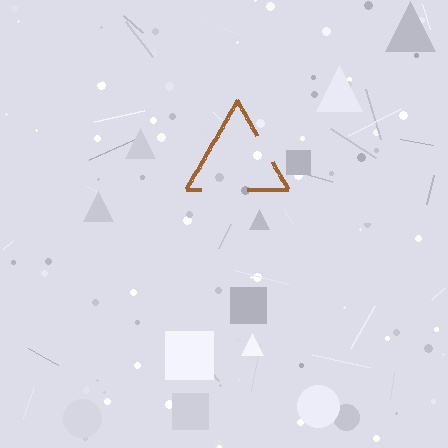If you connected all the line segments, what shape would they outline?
They would outline a triangle.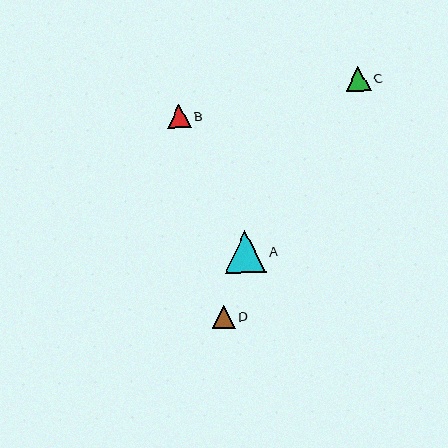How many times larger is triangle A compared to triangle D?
Triangle A is approximately 1.8 times the size of triangle D.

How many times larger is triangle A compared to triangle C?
Triangle A is approximately 1.7 times the size of triangle C.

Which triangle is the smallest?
Triangle D is the smallest with a size of approximately 23 pixels.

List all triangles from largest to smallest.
From largest to smallest: A, C, B, D.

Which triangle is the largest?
Triangle A is the largest with a size of approximately 41 pixels.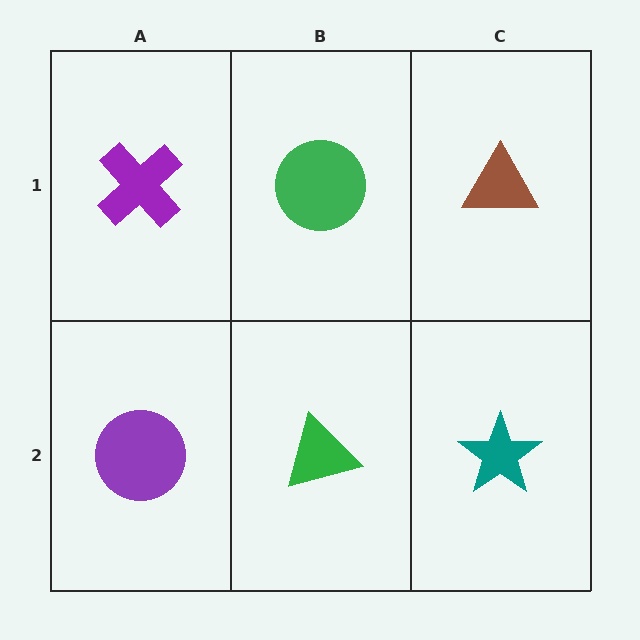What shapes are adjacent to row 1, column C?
A teal star (row 2, column C), a green circle (row 1, column B).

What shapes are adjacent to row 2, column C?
A brown triangle (row 1, column C), a green triangle (row 2, column B).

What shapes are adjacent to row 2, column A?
A purple cross (row 1, column A), a green triangle (row 2, column B).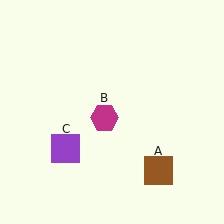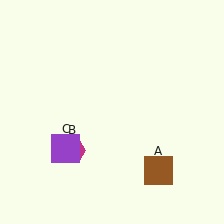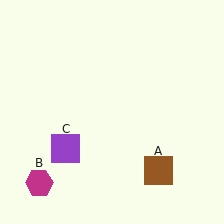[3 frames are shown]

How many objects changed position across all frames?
1 object changed position: magenta hexagon (object B).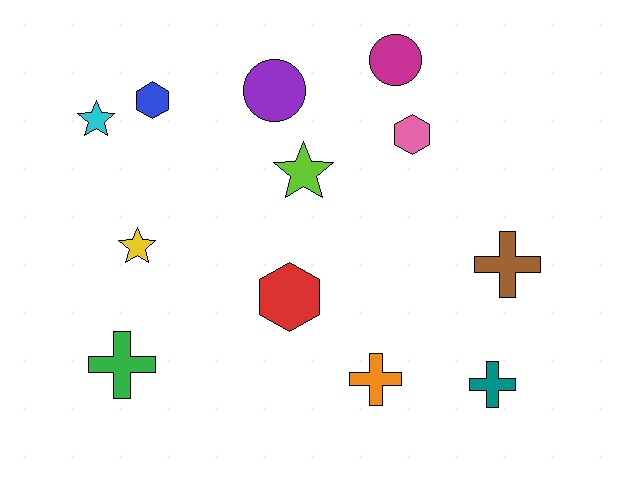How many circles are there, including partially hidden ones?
There are 2 circles.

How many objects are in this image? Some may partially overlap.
There are 12 objects.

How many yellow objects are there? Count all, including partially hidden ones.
There is 1 yellow object.